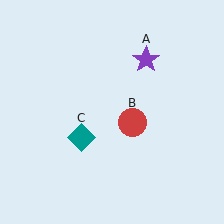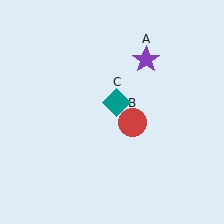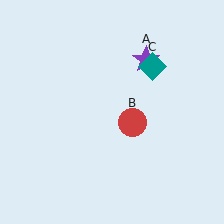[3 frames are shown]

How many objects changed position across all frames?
1 object changed position: teal diamond (object C).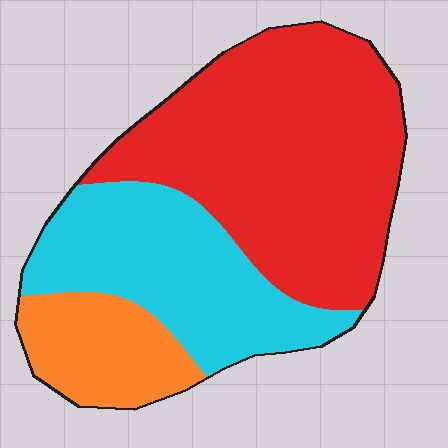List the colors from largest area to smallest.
From largest to smallest: red, cyan, orange.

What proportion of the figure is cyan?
Cyan covers 31% of the figure.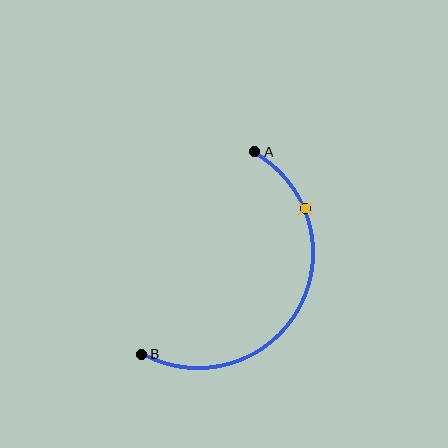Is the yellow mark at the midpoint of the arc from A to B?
No. The yellow mark lies on the arc but is closer to endpoint A. The arc midpoint would be at the point on the curve equidistant along the arc from both A and B.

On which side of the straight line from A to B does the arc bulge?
The arc bulges to the right of the straight line connecting A and B.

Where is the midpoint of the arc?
The arc midpoint is the point on the curve farthest from the straight line joining A and B. It sits to the right of that line.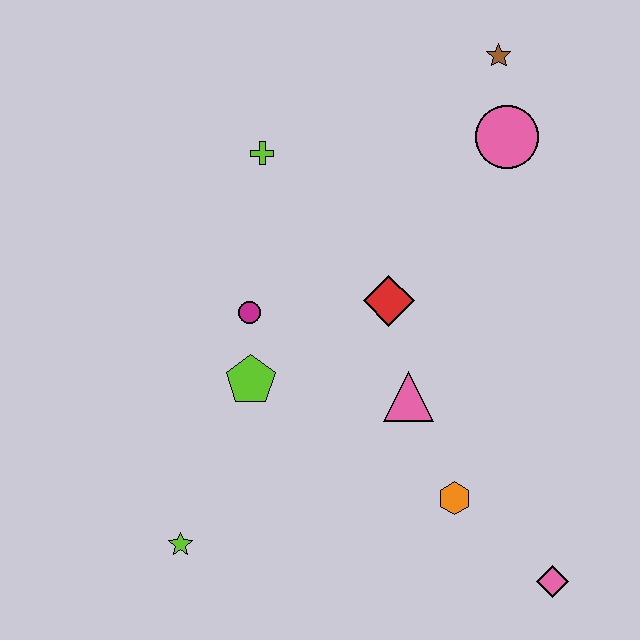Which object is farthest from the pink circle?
The lime star is farthest from the pink circle.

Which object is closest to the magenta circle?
The lime pentagon is closest to the magenta circle.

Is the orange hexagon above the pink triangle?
No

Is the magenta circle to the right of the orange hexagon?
No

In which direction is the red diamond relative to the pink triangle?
The red diamond is above the pink triangle.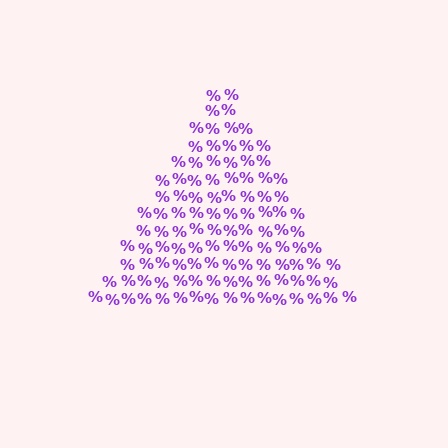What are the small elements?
The small elements are percent signs.